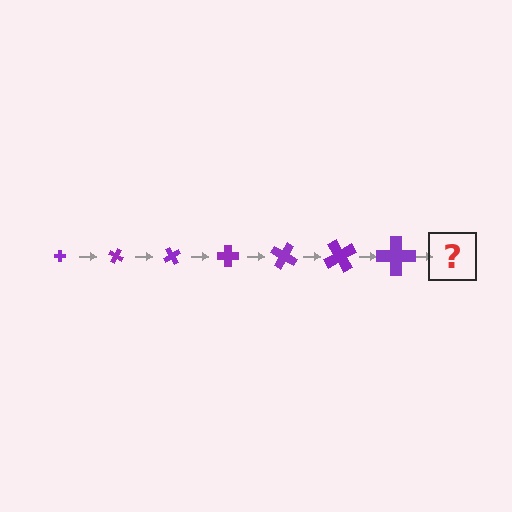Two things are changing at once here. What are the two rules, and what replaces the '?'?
The two rules are that the cross grows larger each step and it rotates 30 degrees each step. The '?' should be a cross, larger than the previous one and rotated 210 degrees from the start.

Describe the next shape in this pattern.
It should be a cross, larger than the previous one and rotated 210 degrees from the start.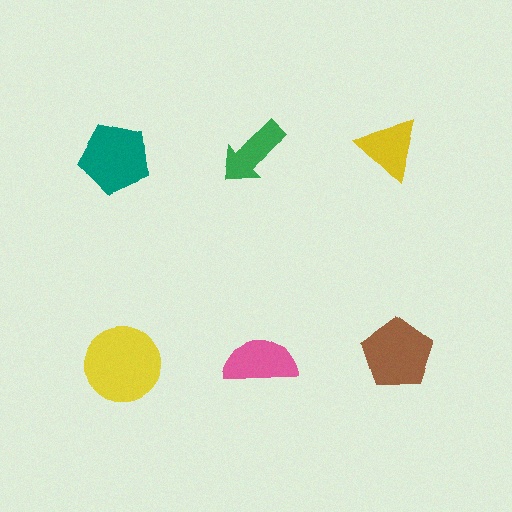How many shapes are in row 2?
3 shapes.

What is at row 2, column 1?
A yellow circle.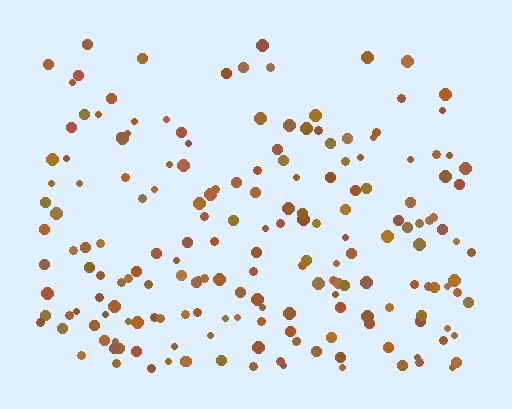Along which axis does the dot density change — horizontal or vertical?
Vertical.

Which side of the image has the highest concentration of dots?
The bottom.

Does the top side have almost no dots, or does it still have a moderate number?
Still a moderate number, just noticeably fewer than the bottom.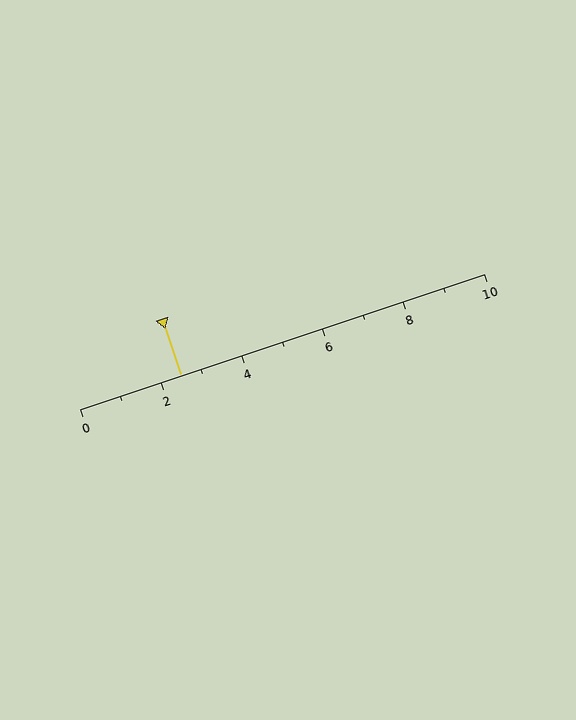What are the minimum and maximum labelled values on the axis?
The axis runs from 0 to 10.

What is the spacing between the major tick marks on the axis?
The major ticks are spaced 2 apart.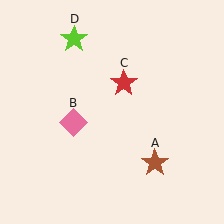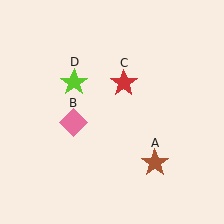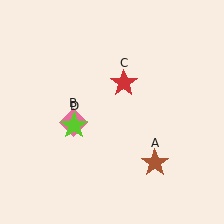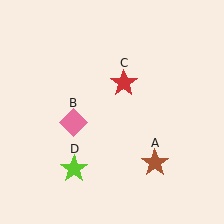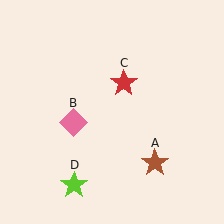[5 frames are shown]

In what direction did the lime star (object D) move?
The lime star (object D) moved down.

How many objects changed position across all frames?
1 object changed position: lime star (object D).